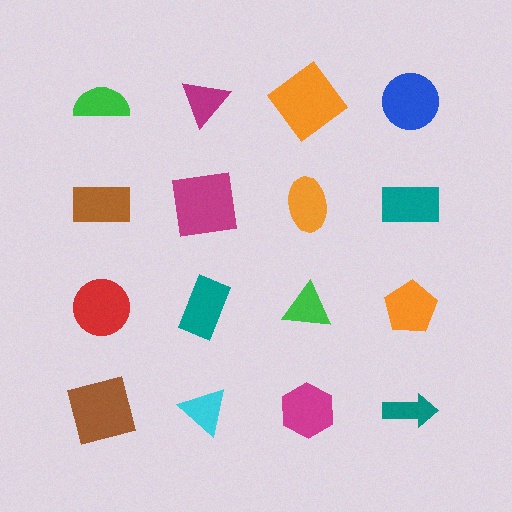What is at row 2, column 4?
A teal rectangle.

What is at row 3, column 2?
A teal rectangle.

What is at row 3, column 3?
A green triangle.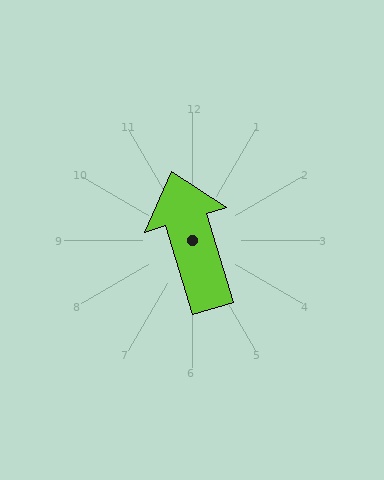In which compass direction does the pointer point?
North.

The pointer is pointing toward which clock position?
Roughly 11 o'clock.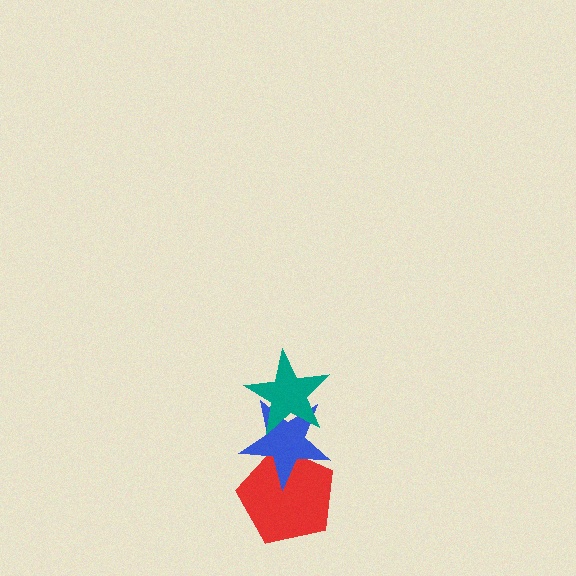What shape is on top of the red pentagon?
The blue star is on top of the red pentagon.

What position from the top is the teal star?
The teal star is 1st from the top.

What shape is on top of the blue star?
The teal star is on top of the blue star.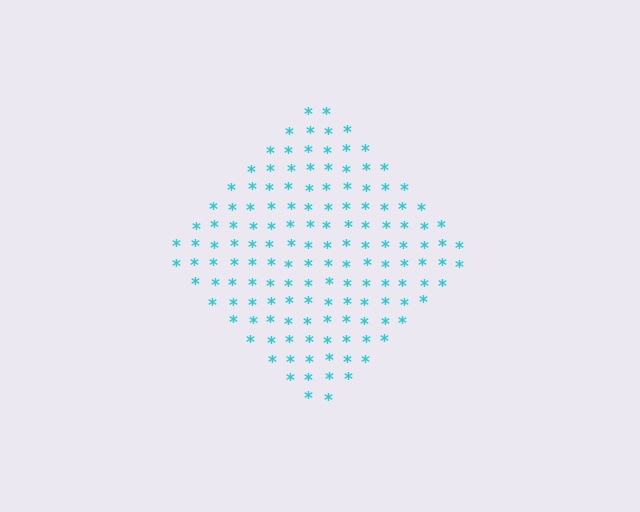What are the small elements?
The small elements are asterisks.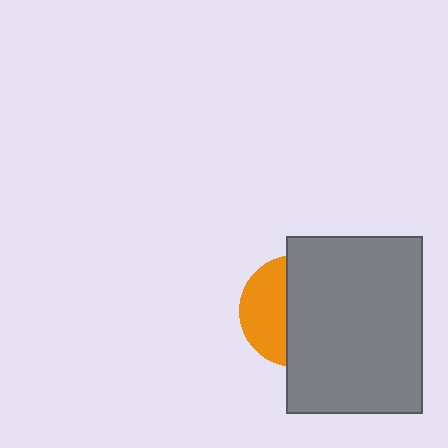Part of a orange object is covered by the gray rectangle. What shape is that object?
It is a circle.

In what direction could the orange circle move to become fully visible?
The orange circle could move left. That would shift it out from behind the gray rectangle entirely.